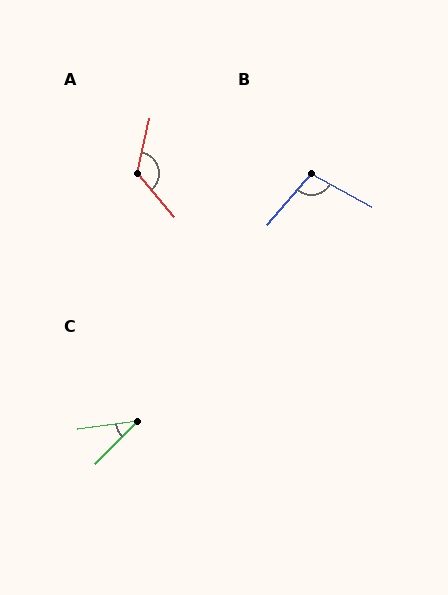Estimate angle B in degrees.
Approximately 102 degrees.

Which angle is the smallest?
C, at approximately 38 degrees.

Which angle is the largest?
A, at approximately 127 degrees.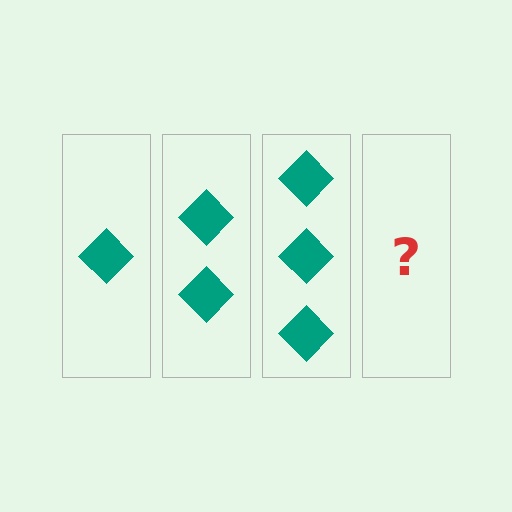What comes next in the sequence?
The next element should be 4 diamonds.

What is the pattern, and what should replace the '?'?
The pattern is that each step adds one more diamond. The '?' should be 4 diamonds.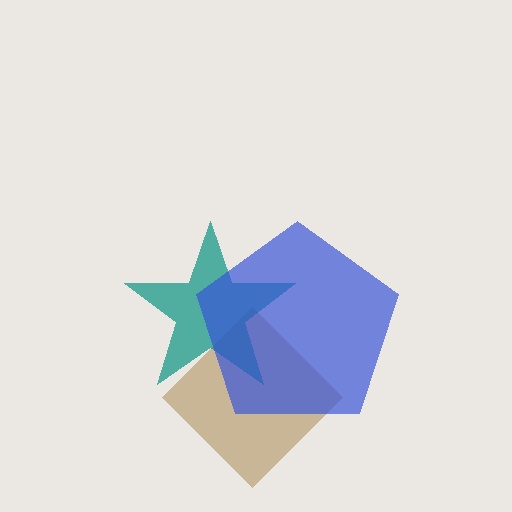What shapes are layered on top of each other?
The layered shapes are: a brown diamond, a teal star, a blue pentagon.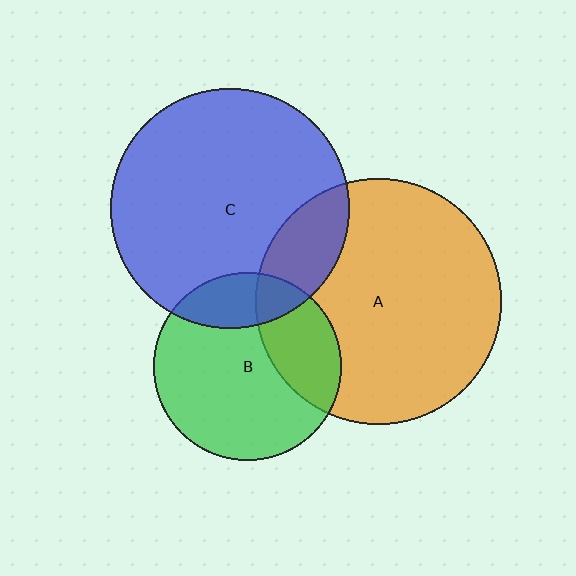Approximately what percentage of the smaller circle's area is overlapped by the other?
Approximately 30%.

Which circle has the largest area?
Circle A (orange).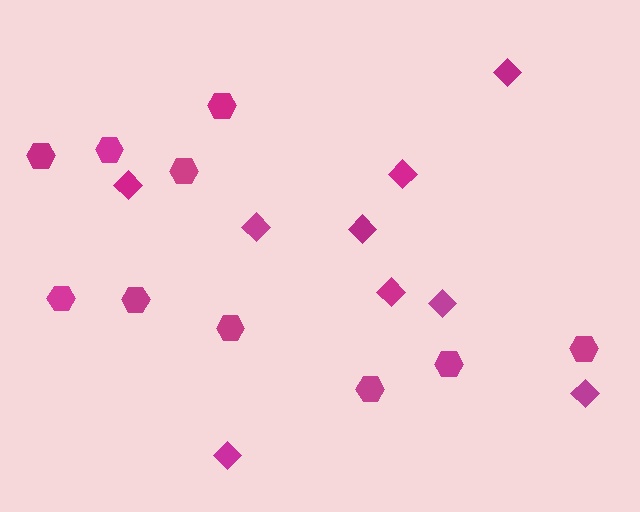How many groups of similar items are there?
There are 2 groups: one group of diamonds (9) and one group of hexagons (10).